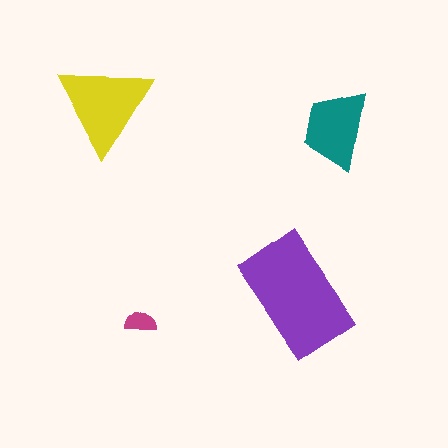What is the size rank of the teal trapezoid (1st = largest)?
3rd.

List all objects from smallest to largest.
The magenta semicircle, the teal trapezoid, the yellow triangle, the purple rectangle.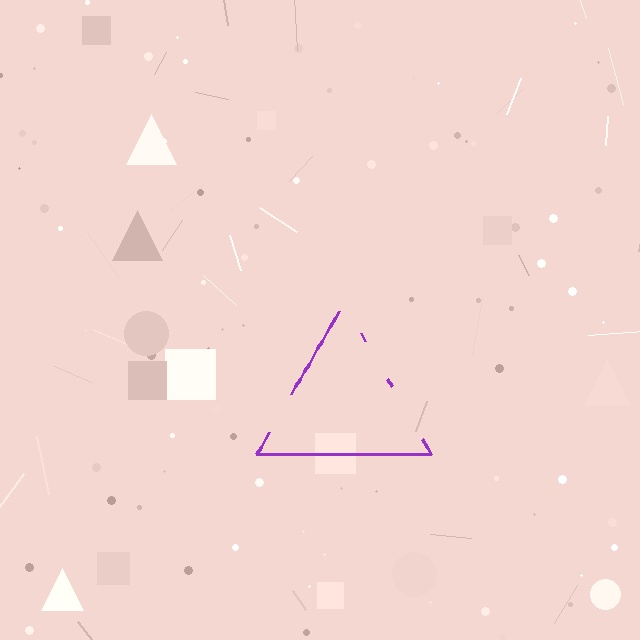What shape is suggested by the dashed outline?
The dashed outline suggests a triangle.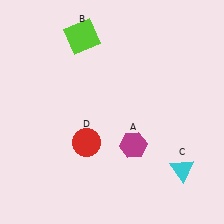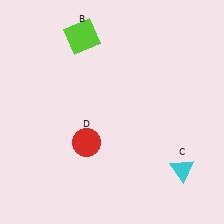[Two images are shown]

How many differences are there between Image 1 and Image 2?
There is 1 difference between the two images.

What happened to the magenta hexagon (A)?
The magenta hexagon (A) was removed in Image 2. It was in the bottom-right area of Image 1.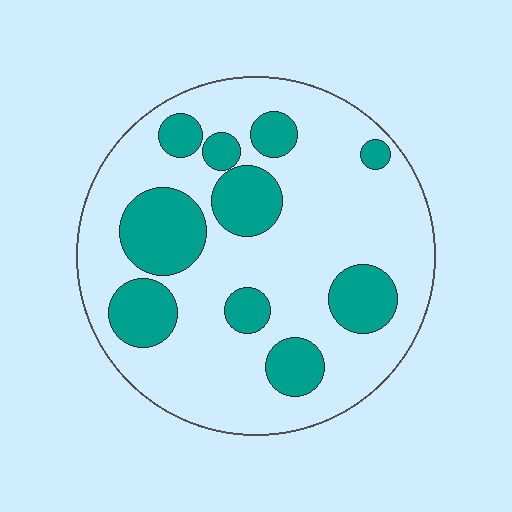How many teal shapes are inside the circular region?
10.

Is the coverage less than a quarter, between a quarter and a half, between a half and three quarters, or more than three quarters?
Between a quarter and a half.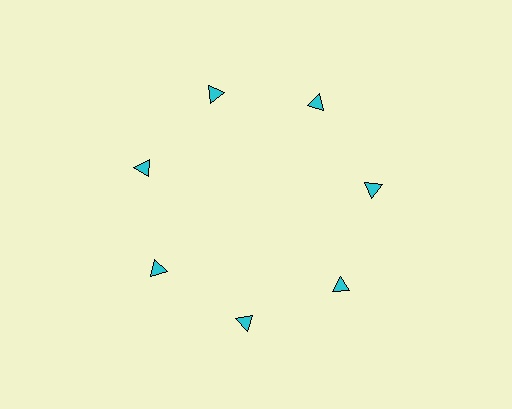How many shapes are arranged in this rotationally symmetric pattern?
There are 7 shapes, arranged in 7 groups of 1.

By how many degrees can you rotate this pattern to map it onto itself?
The pattern maps onto itself every 51 degrees of rotation.